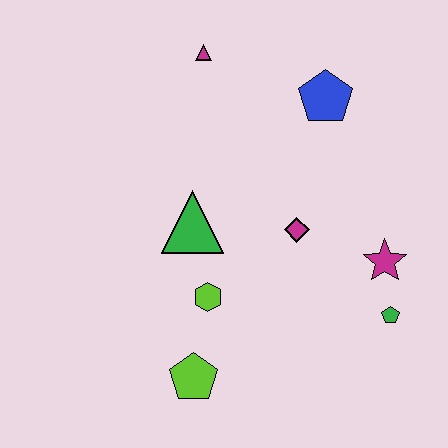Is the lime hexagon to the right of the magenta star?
No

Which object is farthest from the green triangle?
The green pentagon is farthest from the green triangle.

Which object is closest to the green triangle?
The lime hexagon is closest to the green triangle.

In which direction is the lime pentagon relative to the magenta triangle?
The lime pentagon is below the magenta triangle.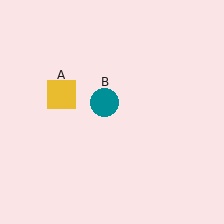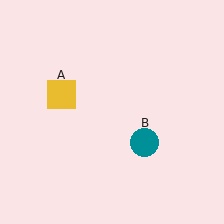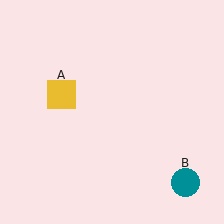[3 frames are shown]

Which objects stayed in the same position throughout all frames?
Yellow square (object A) remained stationary.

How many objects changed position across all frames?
1 object changed position: teal circle (object B).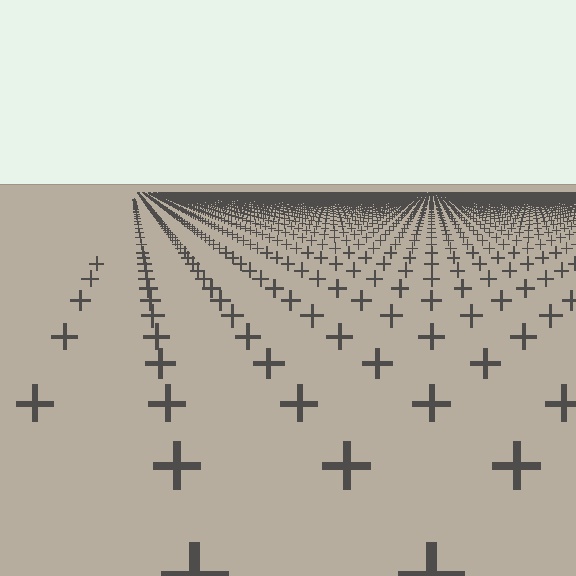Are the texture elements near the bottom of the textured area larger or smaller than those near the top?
Larger. Near the bottom, elements are closer to the viewer and appear at a bigger on-screen size.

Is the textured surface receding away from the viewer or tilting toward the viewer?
The surface is receding away from the viewer. Texture elements get smaller and denser toward the top.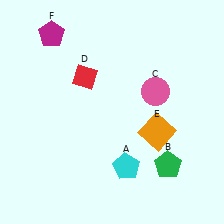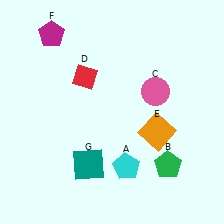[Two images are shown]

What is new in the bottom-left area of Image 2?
A teal square (G) was added in the bottom-left area of Image 2.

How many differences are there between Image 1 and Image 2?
There is 1 difference between the two images.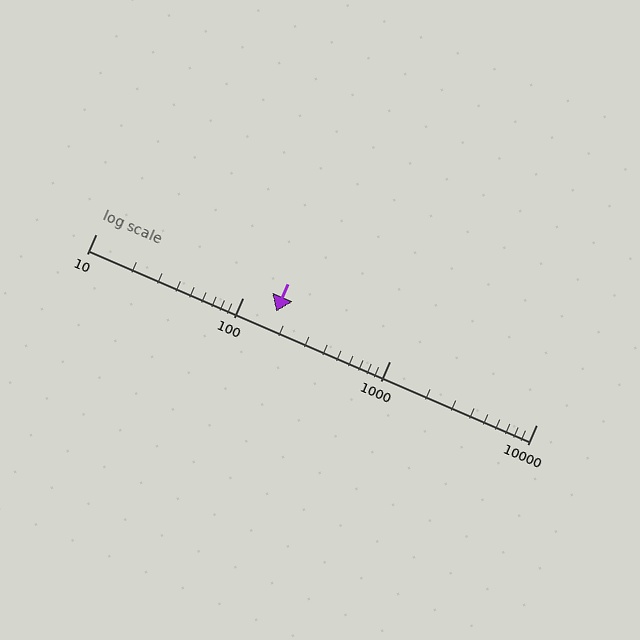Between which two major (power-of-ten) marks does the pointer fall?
The pointer is between 100 and 1000.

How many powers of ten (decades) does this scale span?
The scale spans 3 decades, from 10 to 10000.